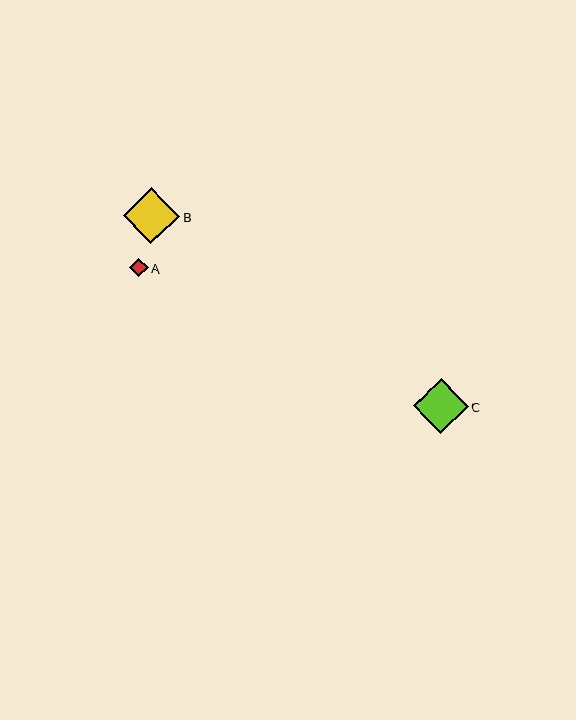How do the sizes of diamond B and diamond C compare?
Diamond B and diamond C are approximately the same size.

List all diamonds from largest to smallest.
From largest to smallest: B, C, A.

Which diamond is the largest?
Diamond B is the largest with a size of approximately 56 pixels.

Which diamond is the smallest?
Diamond A is the smallest with a size of approximately 18 pixels.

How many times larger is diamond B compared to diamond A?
Diamond B is approximately 3.1 times the size of diamond A.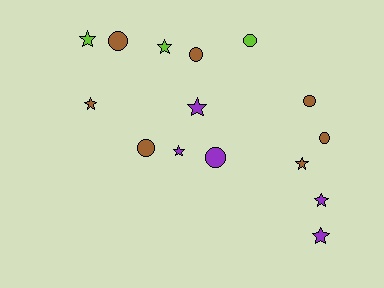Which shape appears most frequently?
Star, with 8 objects.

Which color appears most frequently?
Brown, with 7 objects.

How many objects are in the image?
There are 15 objects.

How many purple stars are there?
There are 4 purple stars.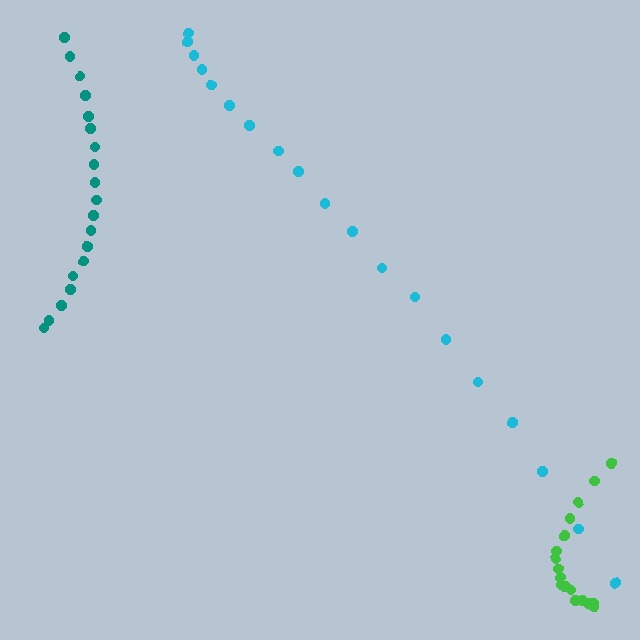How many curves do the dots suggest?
There are 3 distinct paths.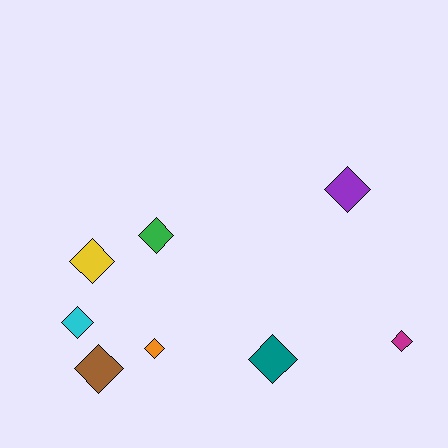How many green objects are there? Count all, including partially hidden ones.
There is 1 green object.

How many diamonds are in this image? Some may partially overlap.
There are 8 diamonds.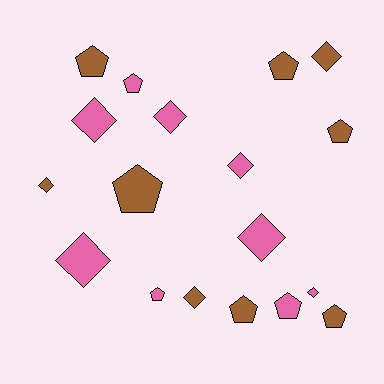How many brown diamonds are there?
There are 3 brown diamonds.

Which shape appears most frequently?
Pentagon, with 9 objects.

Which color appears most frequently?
Pink, with 9 objects.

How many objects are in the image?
There are 18 objects.